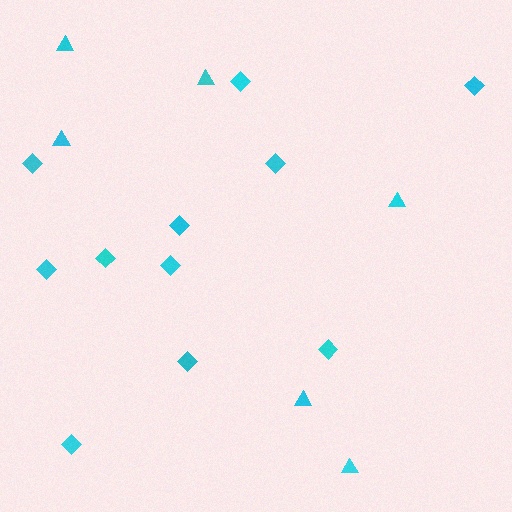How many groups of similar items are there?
There are 2 groups: one group of diamonds (11) and one group of triangles (6).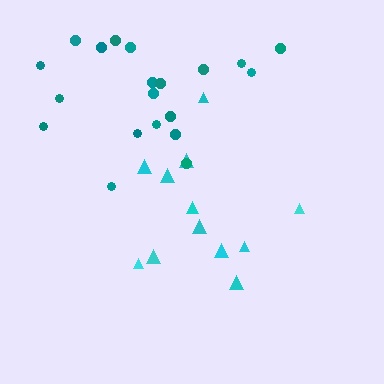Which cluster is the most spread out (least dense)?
Cyan.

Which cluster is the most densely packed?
Teal.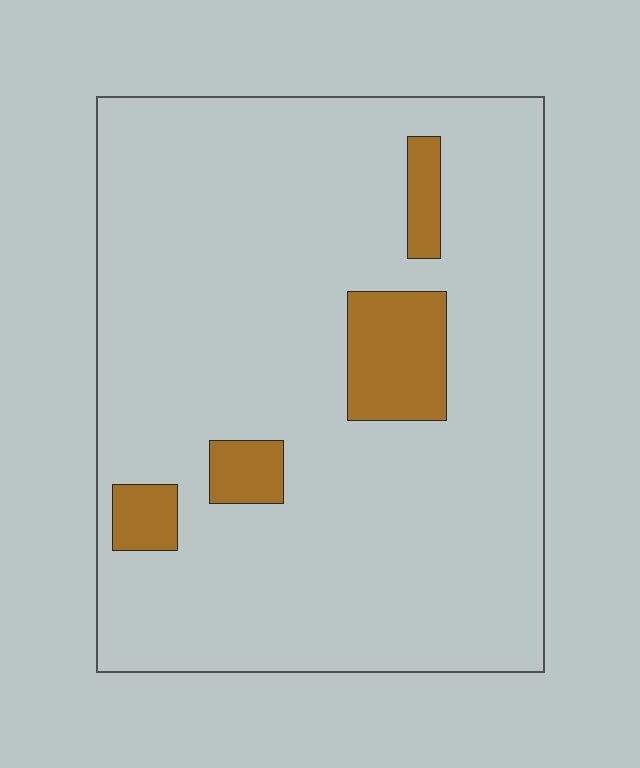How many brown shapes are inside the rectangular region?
4.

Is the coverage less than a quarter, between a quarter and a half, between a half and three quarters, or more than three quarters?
Less than a quarter.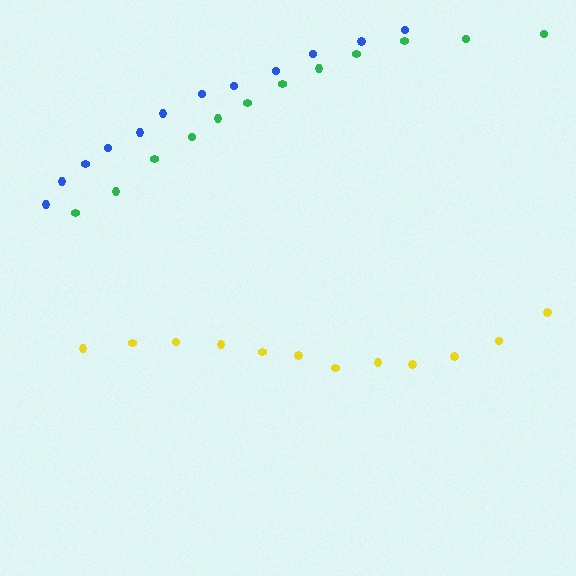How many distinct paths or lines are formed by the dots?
There are 3 distinct paths.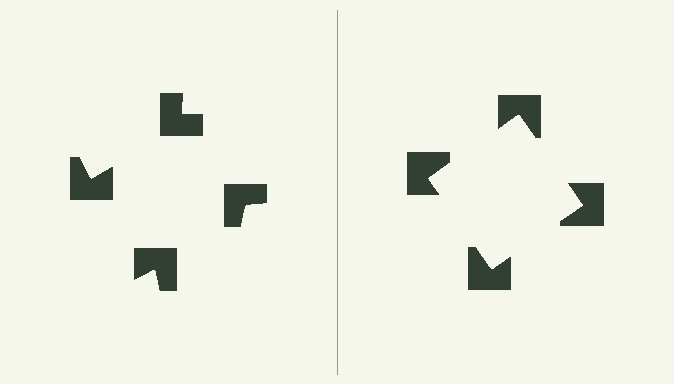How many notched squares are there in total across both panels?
8 — 4 on each side.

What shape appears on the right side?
An illusory square.